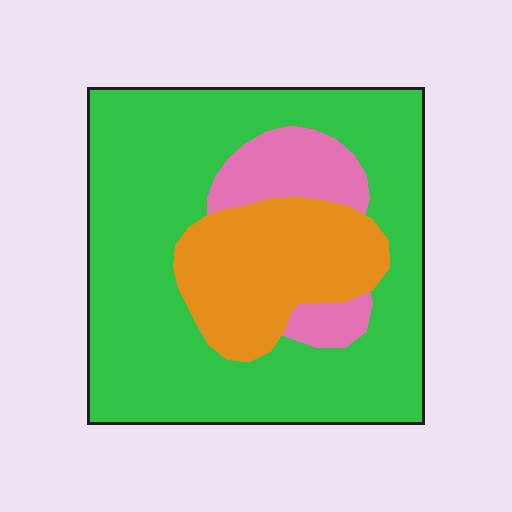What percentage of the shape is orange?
Orange covers about 20% of the shape.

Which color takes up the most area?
Green, at roughly 70%.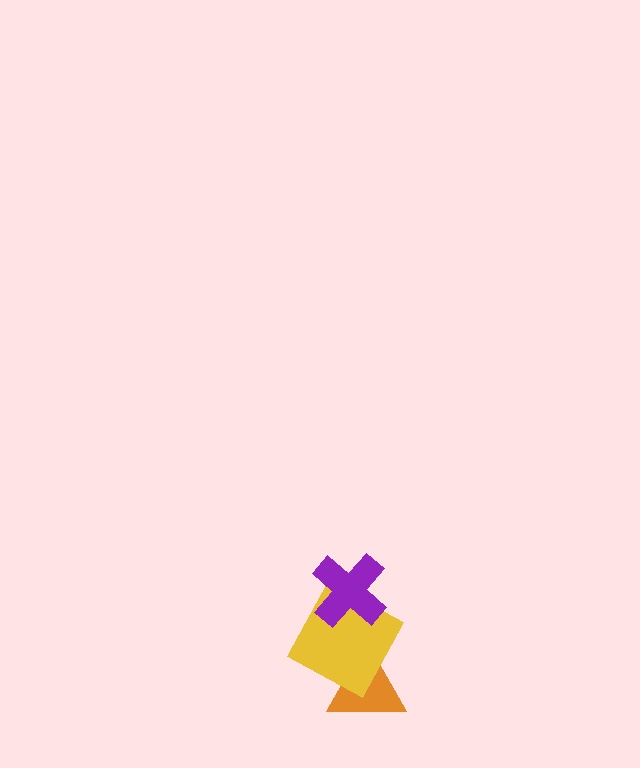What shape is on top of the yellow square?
The purple cross is on top of the yellow square.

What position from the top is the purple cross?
The purple cross is 1st from the top.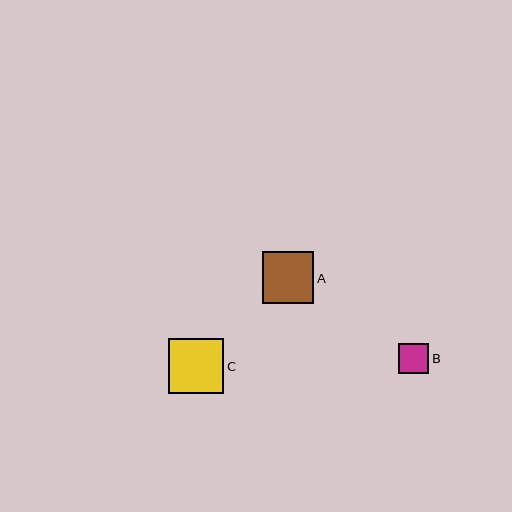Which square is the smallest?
Square B is the smallest with a size of approximately 30 pixels.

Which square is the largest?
Square C is the largest with a size of approximately 55 pixels.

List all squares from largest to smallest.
From largest to smallest: C, A, B.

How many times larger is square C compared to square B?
Square C is approximately 1.8 times the size of square B.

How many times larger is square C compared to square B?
Square C is approximately 1.8 times the size of square B.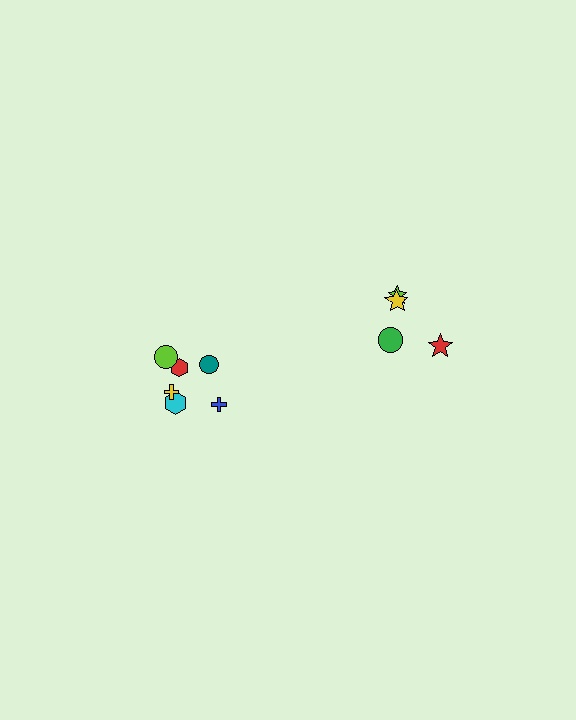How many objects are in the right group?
There are 4 objects.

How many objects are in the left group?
There are 6 objects.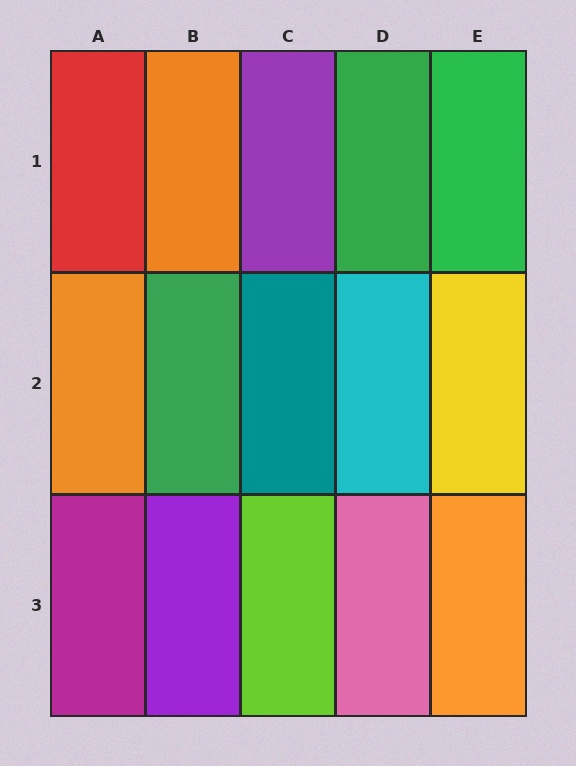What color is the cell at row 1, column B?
Orange.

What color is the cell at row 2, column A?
Orange.